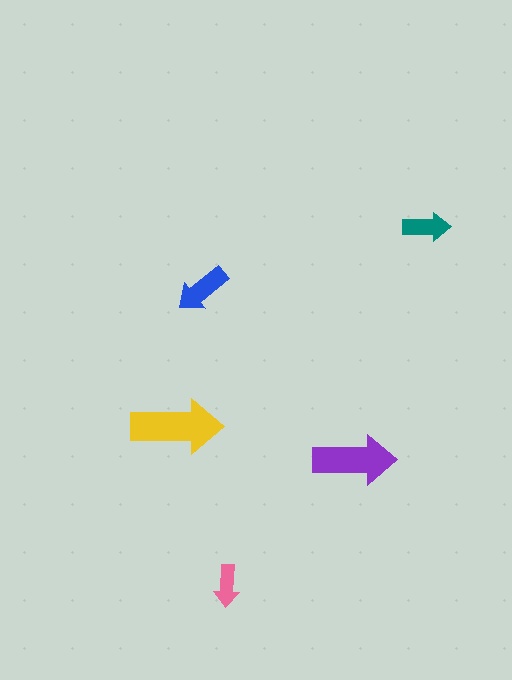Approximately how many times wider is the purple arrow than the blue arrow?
About 1.5 times wider.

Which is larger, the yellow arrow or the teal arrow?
The yellow one.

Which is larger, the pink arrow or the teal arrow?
The teal one.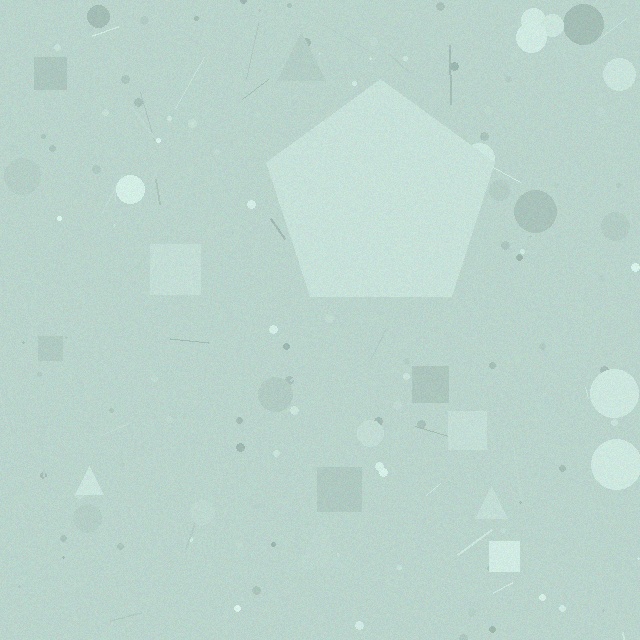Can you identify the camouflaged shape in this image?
The camouflaged shape is a pentagon.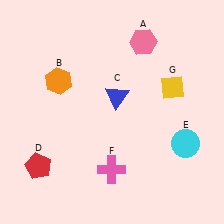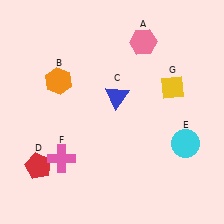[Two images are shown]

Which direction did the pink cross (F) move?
The pink cross (F) moved left.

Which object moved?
The pink cross (F) moved left.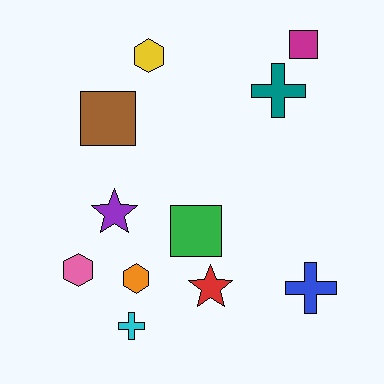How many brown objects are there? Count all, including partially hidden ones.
There is 1 brown object.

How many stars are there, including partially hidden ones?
There are 2 stars.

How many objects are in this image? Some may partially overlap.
There are 11 objects.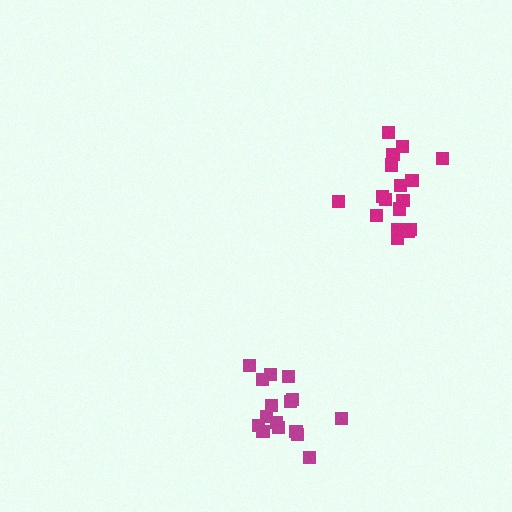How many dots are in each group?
Group 1: 16 dots, Group 2: 17 dots (33 total).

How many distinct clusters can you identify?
There are 2 distinct clusters.